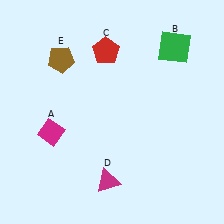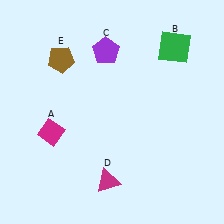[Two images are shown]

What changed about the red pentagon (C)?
In Image 1, C is red. In Image 2, it changed to purple.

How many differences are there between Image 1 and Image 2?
There is 1 difference between the two images.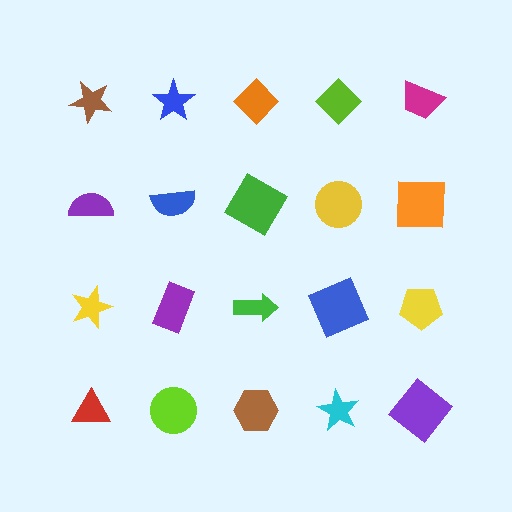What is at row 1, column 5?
A magenta trapezoid.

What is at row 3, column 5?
A yellow pentagon.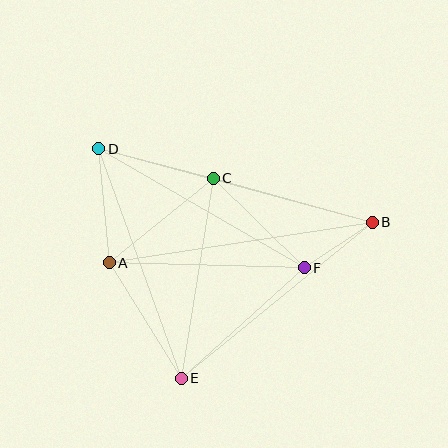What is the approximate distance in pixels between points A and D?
The distance between A and D is approximately 114 pixels.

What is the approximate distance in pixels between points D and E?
The distance between D and E is approximately 243 pixels.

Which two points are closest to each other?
Points B and F are closest to each other.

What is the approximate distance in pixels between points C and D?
The distance between C and D is approximately 118 pixels.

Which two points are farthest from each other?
Points B and D are farthest from each other.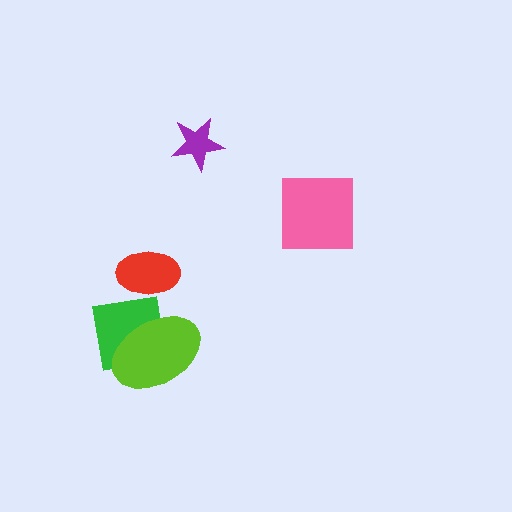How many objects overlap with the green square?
2 objects overlap with the green square.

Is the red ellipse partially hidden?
No, no other shape covers it.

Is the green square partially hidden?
Yes, it is partially covered by another shape.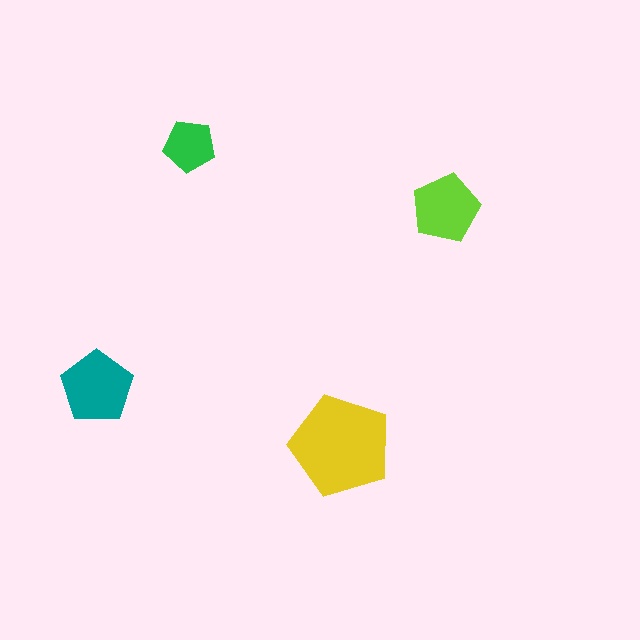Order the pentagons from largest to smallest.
the yellow one, the teal one, the lime one, the green one.